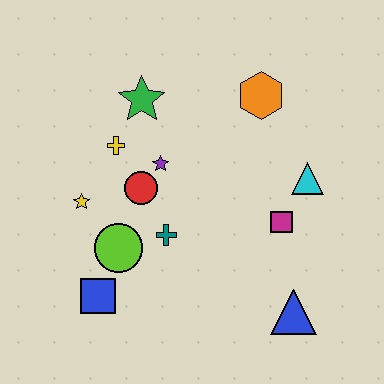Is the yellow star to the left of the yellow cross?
Yes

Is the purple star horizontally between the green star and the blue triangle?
Yes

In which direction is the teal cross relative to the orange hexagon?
The teal cross is below the orange hexagon.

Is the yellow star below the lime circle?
No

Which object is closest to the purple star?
The red circle is closest to the purple star.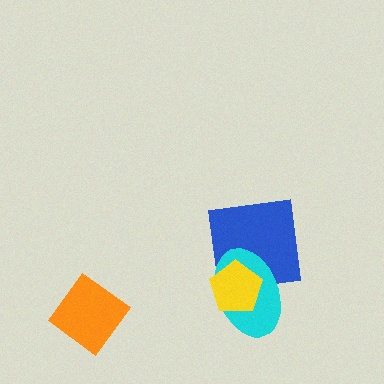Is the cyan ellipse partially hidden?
Yes, it is partially covered by another shape.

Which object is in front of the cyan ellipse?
The yellow pentagon is in front of the cyan ellipse.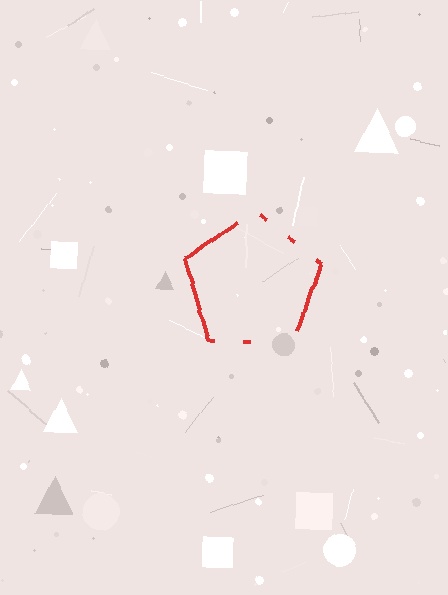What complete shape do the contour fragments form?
The contour fragments form a pentagon.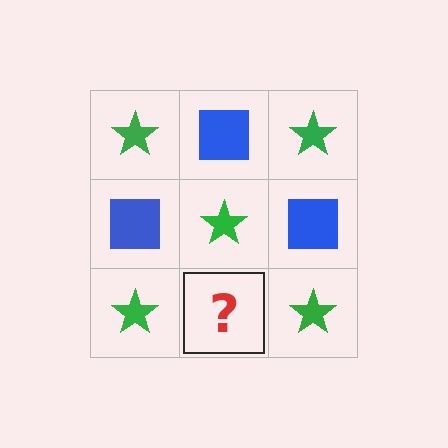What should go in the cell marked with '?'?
The missing cell should contain a blue square.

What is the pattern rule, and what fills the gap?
The rule is that it alternates green star and blue square in a checkerboard pattern. The gap should be filled with a blue square.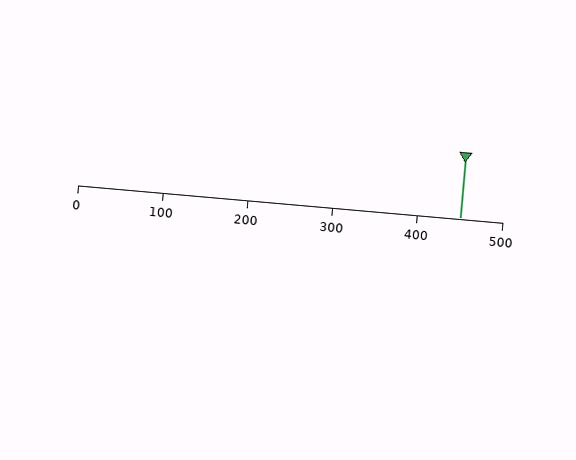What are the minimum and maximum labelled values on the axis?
The axis runs from 0 to 500.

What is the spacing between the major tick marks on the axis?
The major ticks are spaced 100 apart.